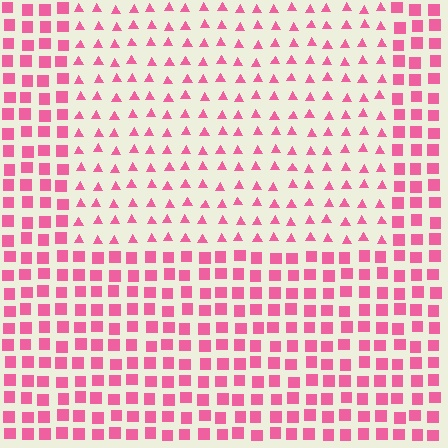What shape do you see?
I see a rectangle.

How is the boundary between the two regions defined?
The boundary is defined by a change in element shape: triangles inside vs. squares outside. All elements share the same color and spacing.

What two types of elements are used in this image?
The image uses triangles inside the rectangle region and squares outside it.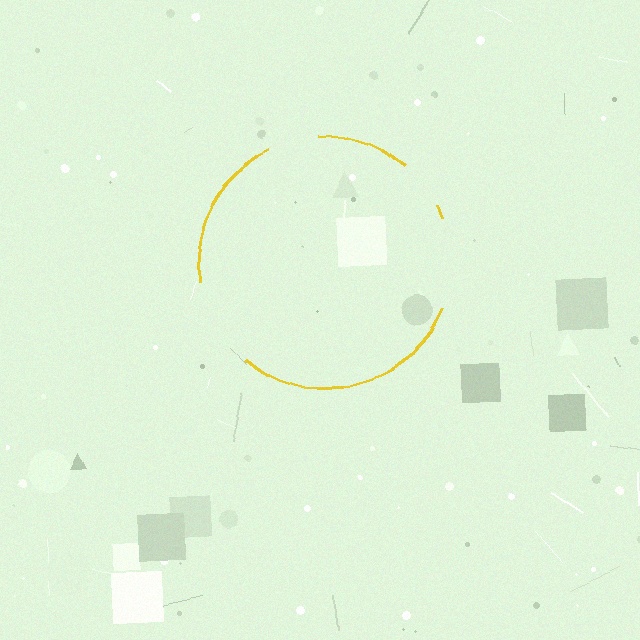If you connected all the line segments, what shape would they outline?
They would outline a circle.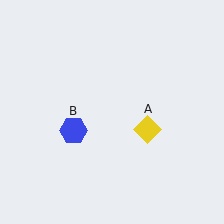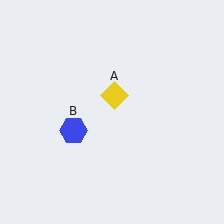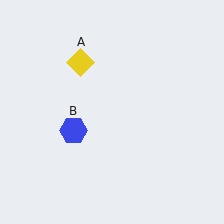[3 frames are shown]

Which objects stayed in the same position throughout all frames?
Blue hexagon (object B) remained stationary.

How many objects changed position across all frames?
1 object changed position: yellow diamond (object A).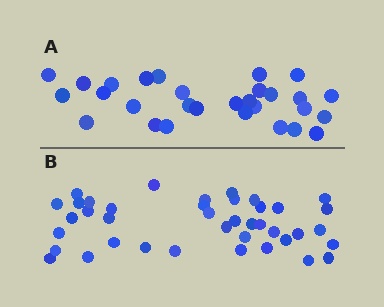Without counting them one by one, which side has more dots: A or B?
Region B (the bottom region) has more dots.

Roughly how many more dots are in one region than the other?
Region B has roughly 12 or so more dots than region A.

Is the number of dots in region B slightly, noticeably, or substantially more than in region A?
Region B has noticeably more, but not dramatically so. The ratio is roughly 1.4 to 1.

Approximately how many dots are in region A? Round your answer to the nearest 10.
About 30 dots. (The exact count is 29, which rounds to 30.)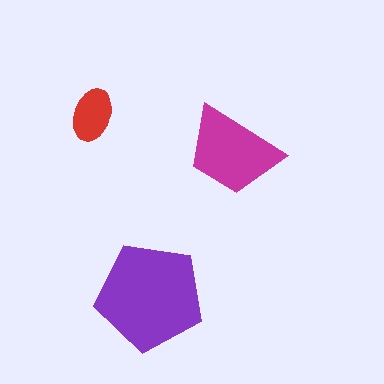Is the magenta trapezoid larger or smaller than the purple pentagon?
Smaller.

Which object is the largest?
The purple pentagon.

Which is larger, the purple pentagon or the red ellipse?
The purple pentagon.